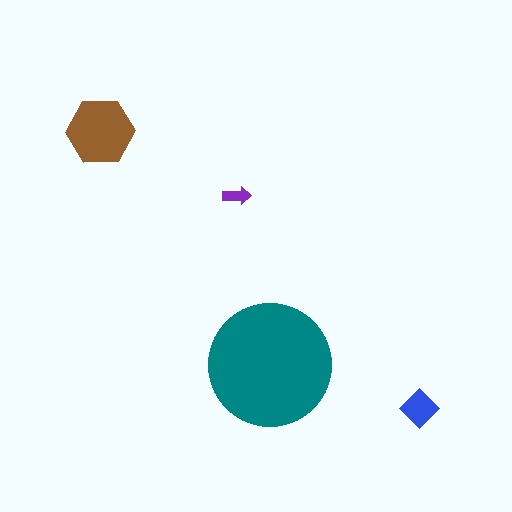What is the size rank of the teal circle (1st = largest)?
1st.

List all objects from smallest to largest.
The purple arrow, the blue diamond, the brown hexagon, the teal circle.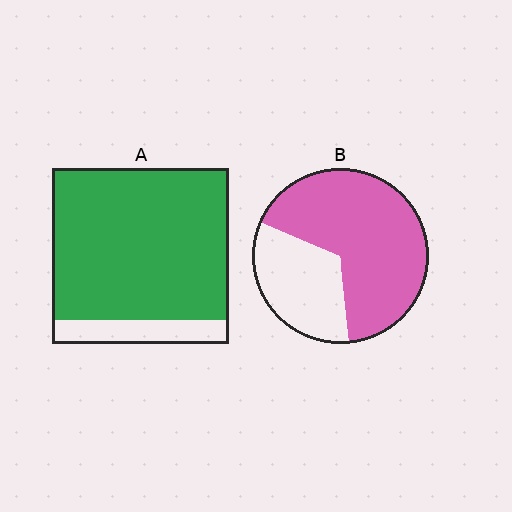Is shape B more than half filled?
Yes.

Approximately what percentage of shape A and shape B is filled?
A is approximately 85% and B is approximately 65%.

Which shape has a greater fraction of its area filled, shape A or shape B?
Shape A.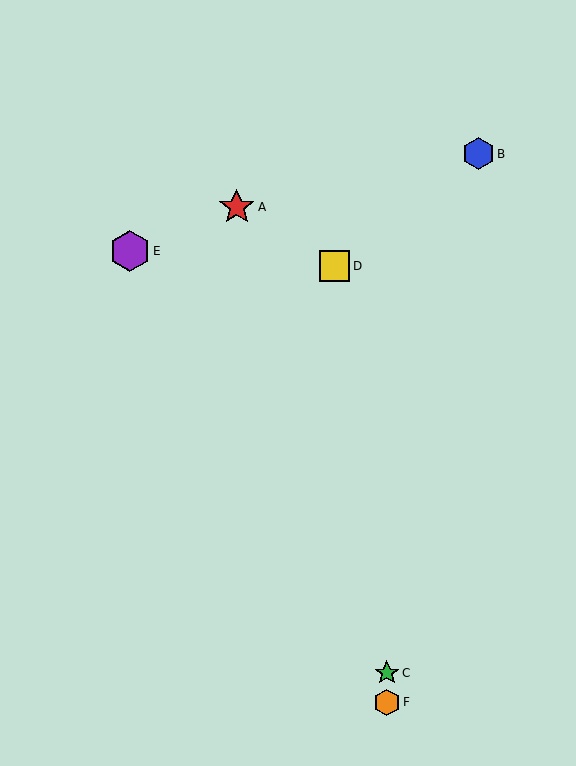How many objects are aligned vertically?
2 objects (C, F) are aligned vertically.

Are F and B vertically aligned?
No, F is at x≈387 and B is at x≈478.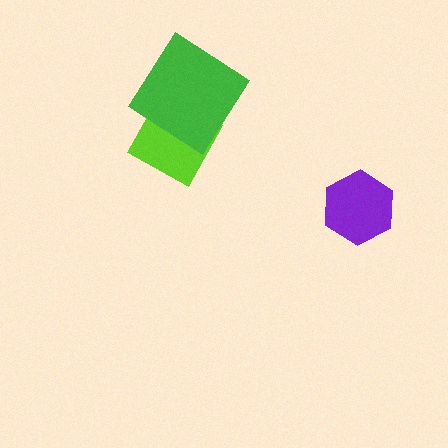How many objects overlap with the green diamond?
1 object overlaps with the green diamond.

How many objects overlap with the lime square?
1 object overlaps with the lime square.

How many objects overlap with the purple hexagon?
0 objects overlap with the purple hexagon.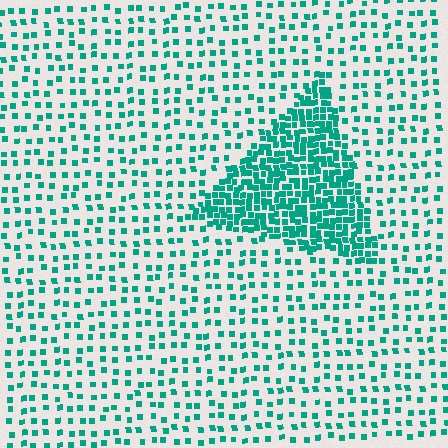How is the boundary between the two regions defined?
The boundary is defined by a change in element density (approximately 2.9x ratio). All elements are the same color, size, and shape.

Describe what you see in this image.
The image contains small teal elements arranged at two different densities. A triangle-shaped region is visible where the elements are more densely packed than the surrounding area.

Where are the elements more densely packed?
The elements are more densely packed inside the triangle boundary.